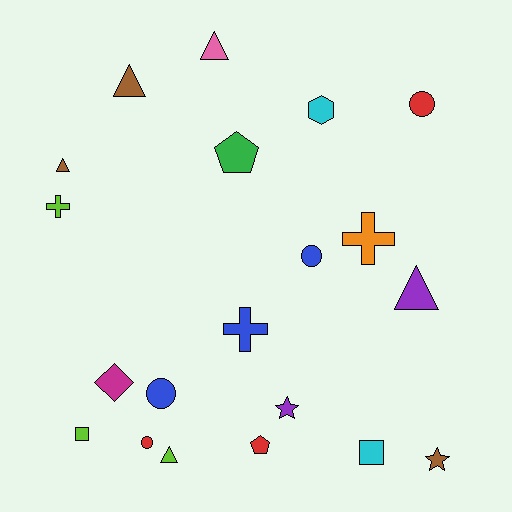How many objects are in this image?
There are 20 objects.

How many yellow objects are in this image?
There are no yellow objects.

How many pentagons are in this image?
There are 2 pentagons.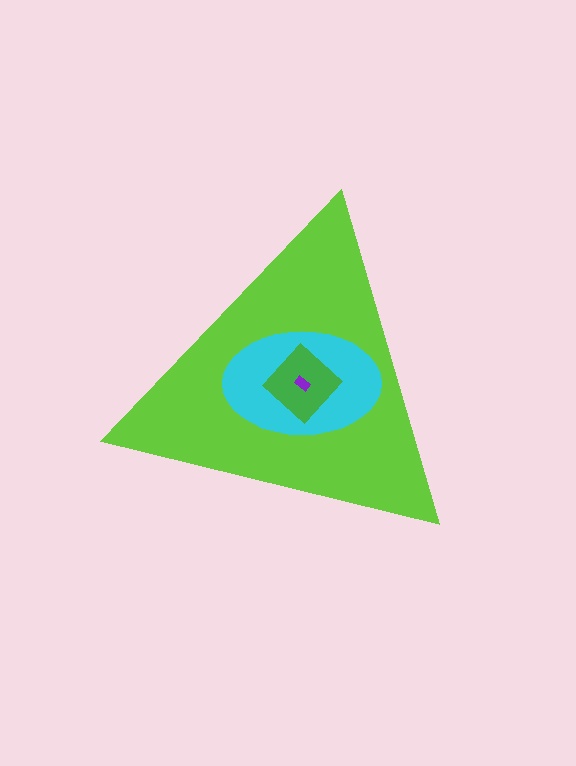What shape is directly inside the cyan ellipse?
The green diamond.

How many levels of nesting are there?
4.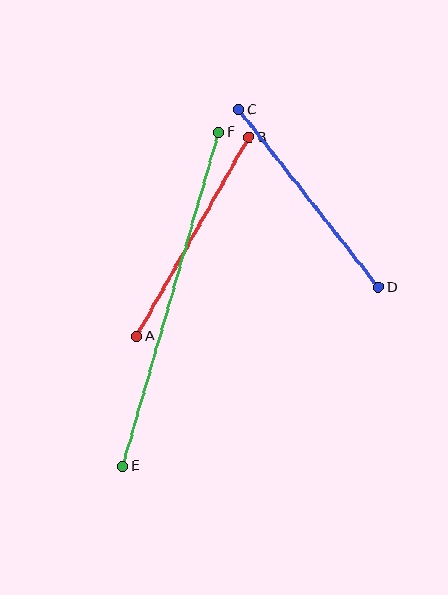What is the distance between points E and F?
The distance is approximately 348 pixels.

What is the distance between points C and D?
The distance is approximately 226 pixels.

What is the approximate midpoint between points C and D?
The midpoint is at approximately (309, 199) pixels.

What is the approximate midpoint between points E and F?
The midpoint is at approximately (171, 299) pixels.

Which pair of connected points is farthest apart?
Points E and F are farthest apart.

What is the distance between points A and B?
The distance is approximately 229 pixels.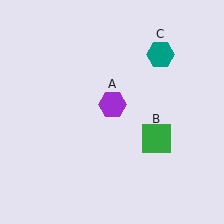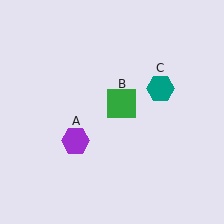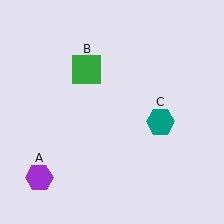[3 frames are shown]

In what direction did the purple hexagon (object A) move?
The purple hexagon (object A) moved down and to the left.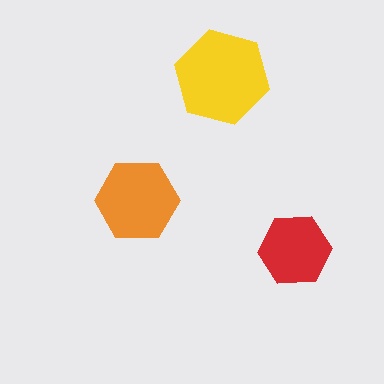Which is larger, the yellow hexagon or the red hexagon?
The yellow one.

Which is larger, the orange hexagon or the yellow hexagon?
The yellow one.